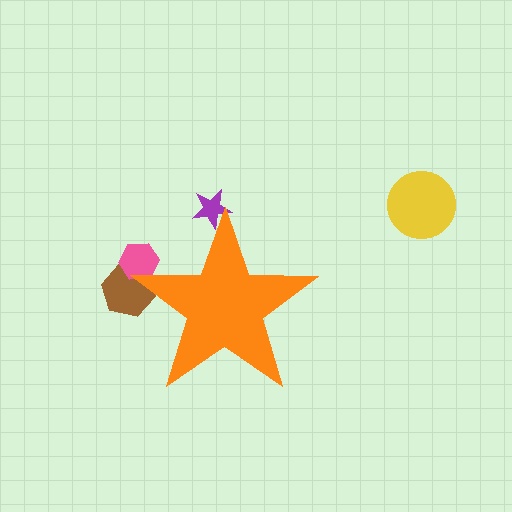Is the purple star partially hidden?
Yes, the purple star is partially hidden behind the orange star.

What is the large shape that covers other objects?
An orange star.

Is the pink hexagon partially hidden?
Yes, the pink hexagon is partially hidden behind the orange star.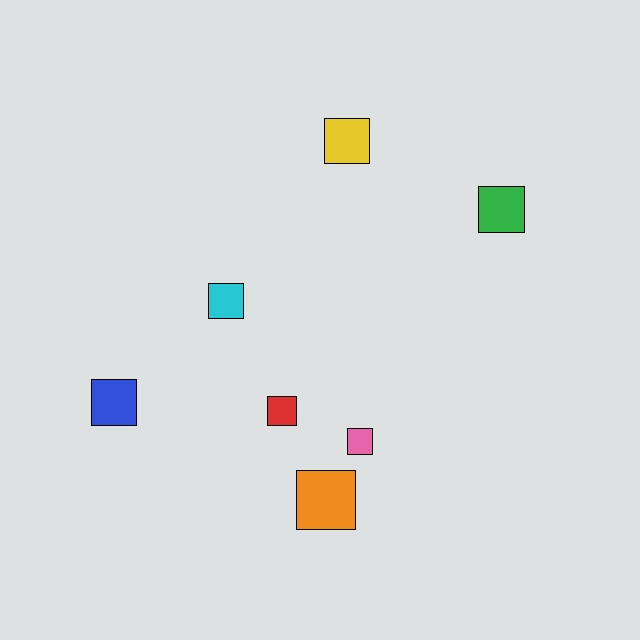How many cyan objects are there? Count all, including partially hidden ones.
There is 1 cyan object.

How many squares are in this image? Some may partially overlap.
There are 7 squares.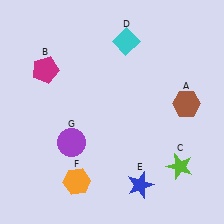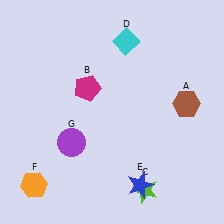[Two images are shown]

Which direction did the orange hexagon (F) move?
The orange hexagon (F) moved left.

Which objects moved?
The objects that moved are: the magenta pentagon (B), the lime star (C), the orange hexagon (F).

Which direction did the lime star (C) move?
The lime star (C) moved left.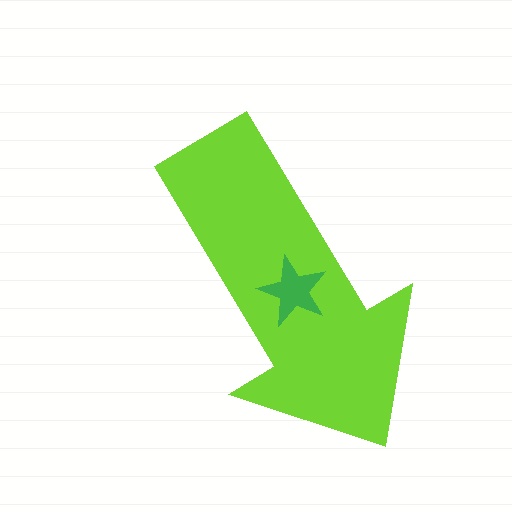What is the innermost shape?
The green star.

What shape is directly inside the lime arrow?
The green star.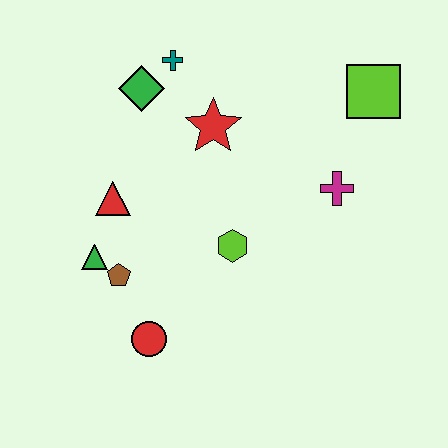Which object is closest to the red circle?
The brown pentagon is closest to the red circle.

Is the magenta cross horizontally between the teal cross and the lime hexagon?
No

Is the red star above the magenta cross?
Yes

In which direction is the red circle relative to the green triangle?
The red circle is below the green triangle.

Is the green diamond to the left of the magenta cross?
Yes